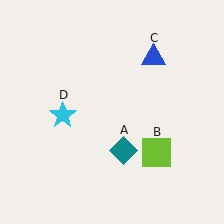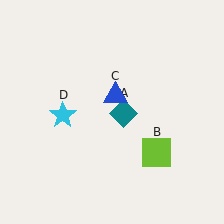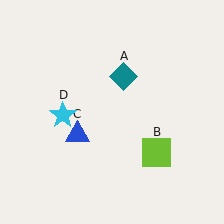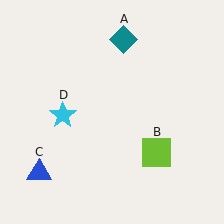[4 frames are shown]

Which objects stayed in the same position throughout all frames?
Lime square (object B) and cyan star (object D) remained stationary.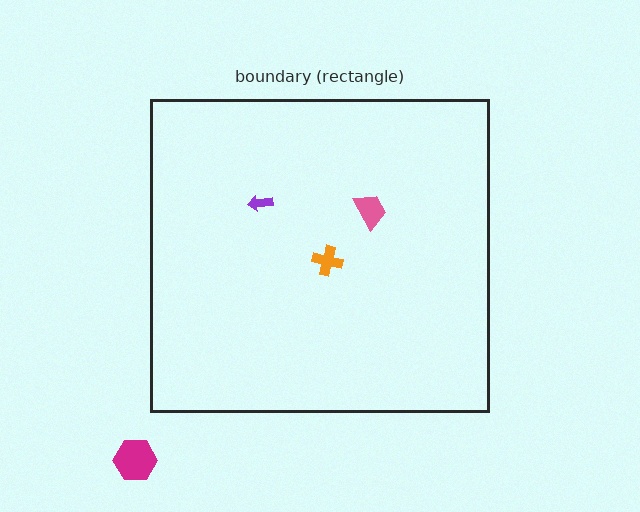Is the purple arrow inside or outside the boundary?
Inside.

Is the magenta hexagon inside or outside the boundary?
Outside.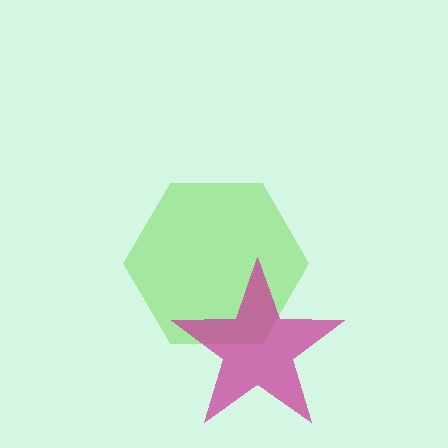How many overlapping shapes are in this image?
There are 2 overlapping shapes in the image.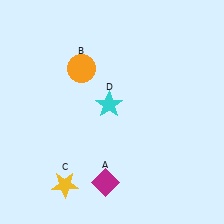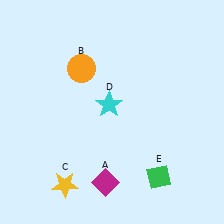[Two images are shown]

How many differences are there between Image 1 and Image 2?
There is 1 difference between the two images.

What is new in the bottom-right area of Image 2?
A green diamond (E) was added in the bottom-right area of Image 2.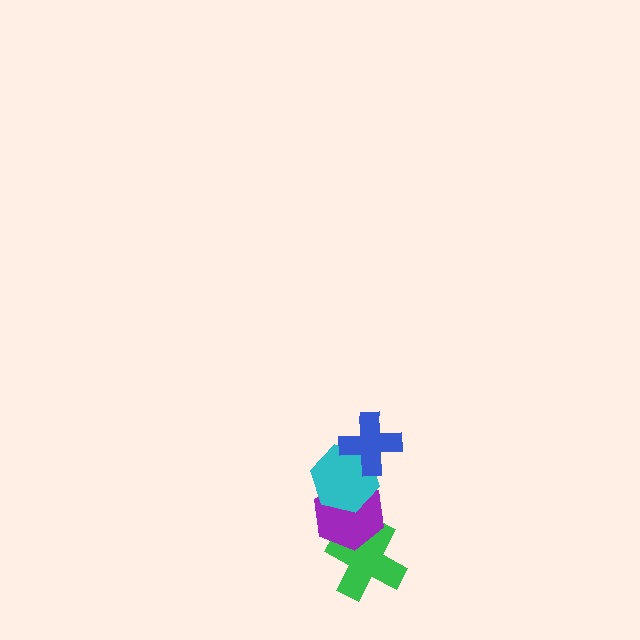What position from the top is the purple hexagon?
The purple hexagon is 3rd from the top.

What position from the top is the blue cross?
The blue cross is 1st from the top.